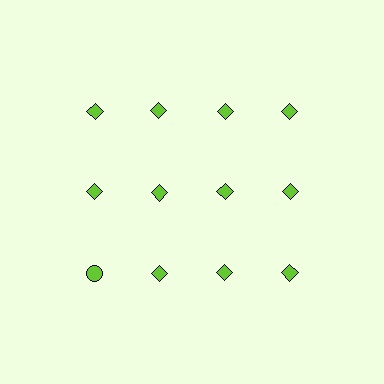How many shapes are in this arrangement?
There are 12 shapes arranged in a grid pattern.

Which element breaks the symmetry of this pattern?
The lime circle in the third row, leftmost column breaks the symmetry. All other shapes are lime diamonds.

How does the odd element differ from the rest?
It has a different shape: circle instead of diamond.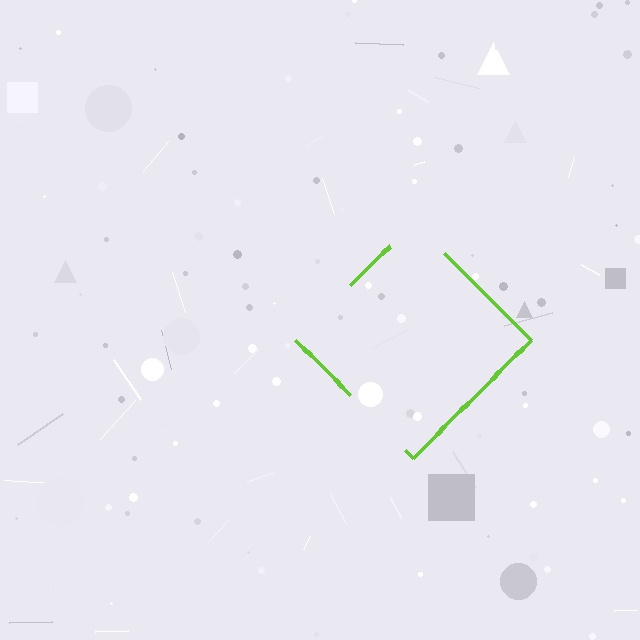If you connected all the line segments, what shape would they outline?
They would outline a diamond.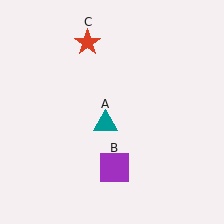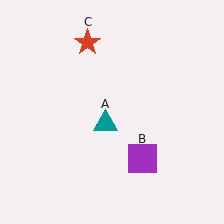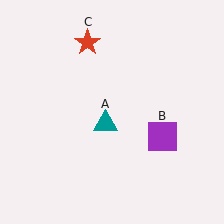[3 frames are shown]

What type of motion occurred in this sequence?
The purple square (object B) rotated counterclockwise around the center of the scene.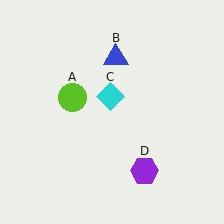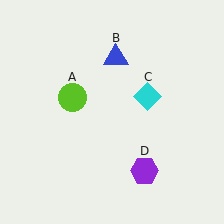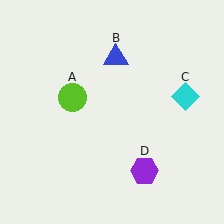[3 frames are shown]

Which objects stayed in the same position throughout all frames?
Lime circle (object A) and blue triangle (object B) and purple hexagon (object D) remained stationary.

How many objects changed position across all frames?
1 object changed position: cyan diamond (object C).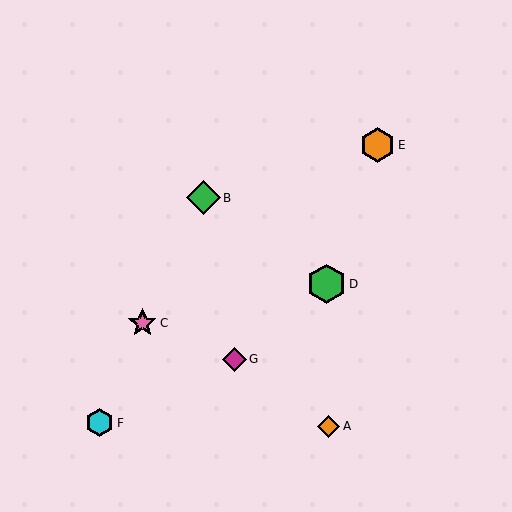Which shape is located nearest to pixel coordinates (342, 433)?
The orange diamond (labeled A) at (329, 426) is nearest to that location.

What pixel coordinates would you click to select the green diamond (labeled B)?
Click at (204, 198) to select the green diamond B.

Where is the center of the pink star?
The center of the pink star is at (142, 323).